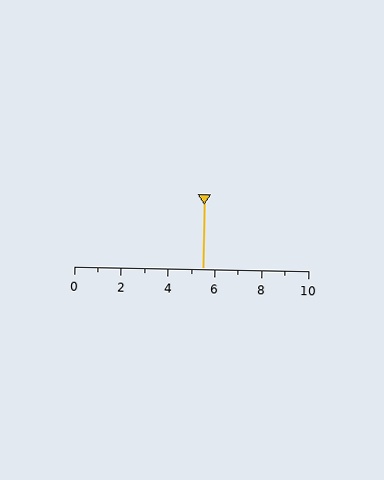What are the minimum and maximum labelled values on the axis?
The axis runs from 0 to 10.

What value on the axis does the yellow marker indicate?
The marker indicates approximately 5.5.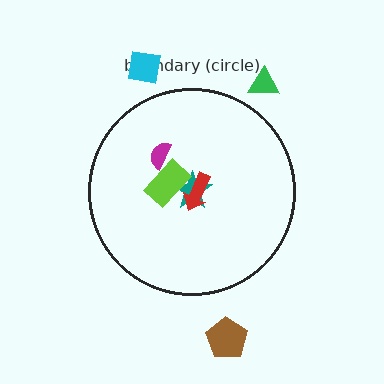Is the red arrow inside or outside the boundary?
Inside.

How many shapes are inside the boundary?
4 inside, 3 outside.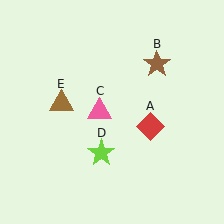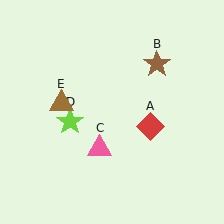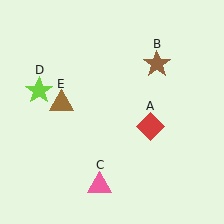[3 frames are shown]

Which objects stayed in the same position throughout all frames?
Red diamond (object A) and brown star (object B) and brown triangle (object E) remained stationary.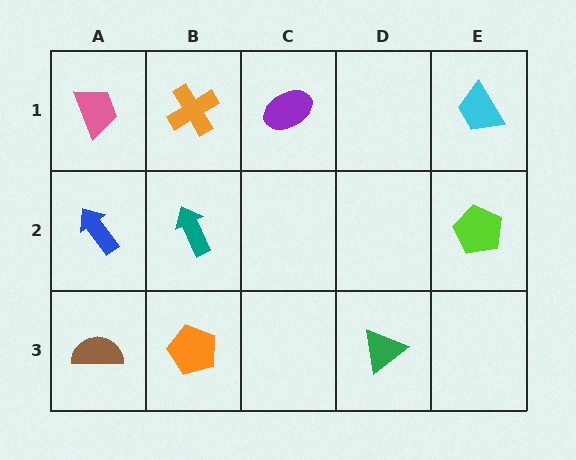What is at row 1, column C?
A purple ellipse.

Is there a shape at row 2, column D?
No, that cell is empty.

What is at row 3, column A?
A brown semicircle.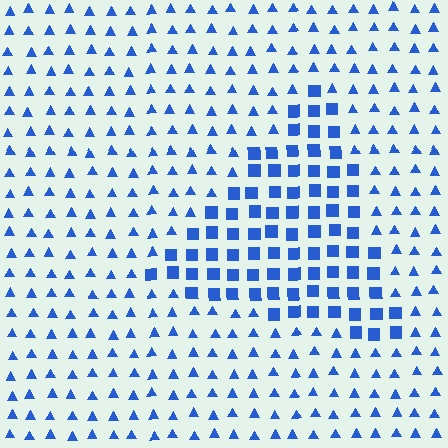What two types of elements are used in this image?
The image uses squares inside the triangle region and triangles outside it.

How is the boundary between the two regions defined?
The boundary is defined by a change in element shape: squares inside vs. triangles outside. All elements share the same color and spacing.